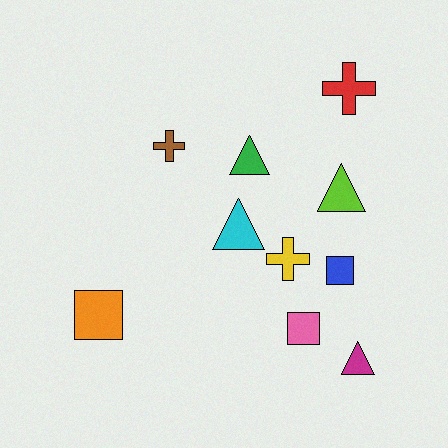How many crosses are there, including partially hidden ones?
There are 3 crosses.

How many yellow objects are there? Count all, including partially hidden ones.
There is 1 yellow object.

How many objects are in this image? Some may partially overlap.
There are 10 objects.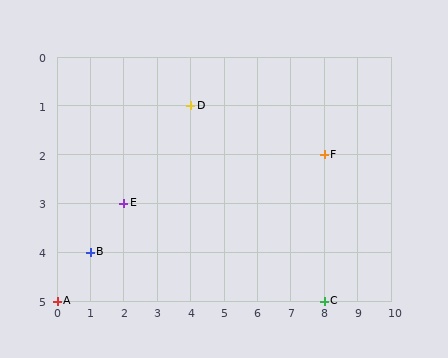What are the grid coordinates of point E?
Point E is at grid coordinates (2, 3).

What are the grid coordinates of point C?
Point C is at grid coordinates (8, 5).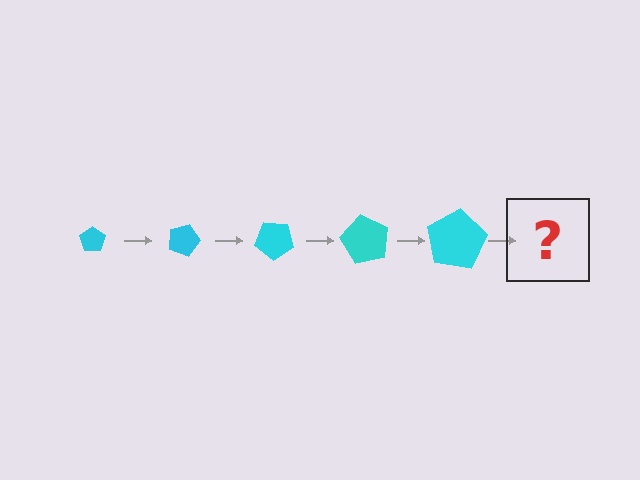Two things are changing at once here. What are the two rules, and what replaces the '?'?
The two rules are that the pentagon grows larger each step and it rotates 20 degrees each step. The '?' should be a pentagon, larger than the previous one and rotated 100 degrees from the start.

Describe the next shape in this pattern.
It should be a pentagon, larger than the previous one and rotated 100 degrees from the start.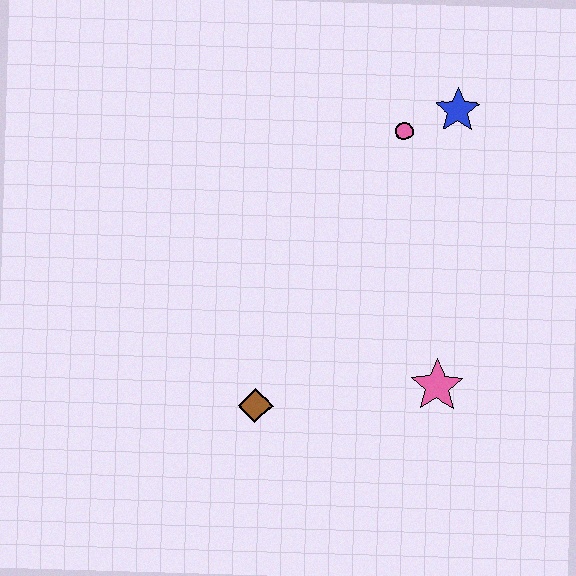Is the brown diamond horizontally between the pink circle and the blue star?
No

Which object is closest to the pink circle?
The blue star is closest to the pink circle.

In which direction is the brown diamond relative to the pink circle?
The brown diamond is below the pink circle.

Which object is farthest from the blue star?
The brown diamond is farthest from the blue star.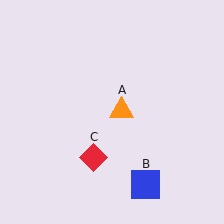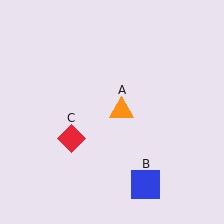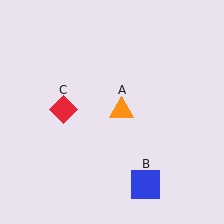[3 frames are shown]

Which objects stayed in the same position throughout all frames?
Orange triangle (object A) and blue square (object B) remained stationary.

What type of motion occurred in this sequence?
The red diamond (object C) rotated clockwise around the center of the scene.